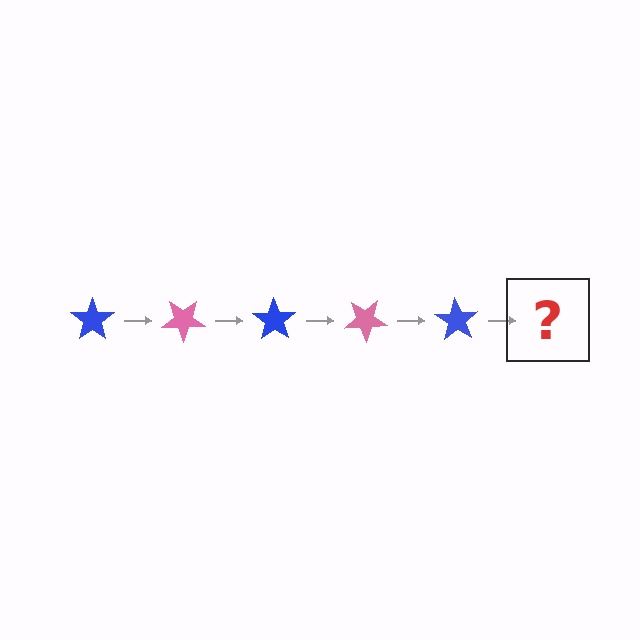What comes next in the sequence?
The next element should be a pink star, rotated 175 degrees from the start.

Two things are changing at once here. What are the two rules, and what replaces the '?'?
The two rules are that it rotates 35 degrees each step and the color cycles through blue and pink. The '?' should be a pink star, rotated 175 degrees from the start.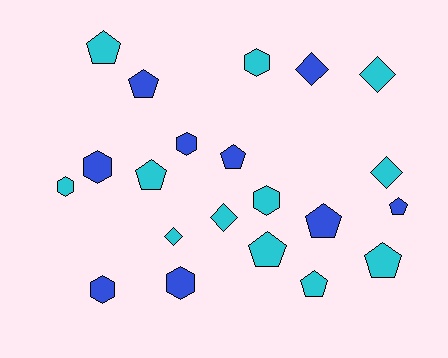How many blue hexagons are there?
There are 4 blue hexagons.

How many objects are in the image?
There are 21 objects.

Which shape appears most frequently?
Pentagon, with 9 objects.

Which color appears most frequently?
Cyan, with 12 objects.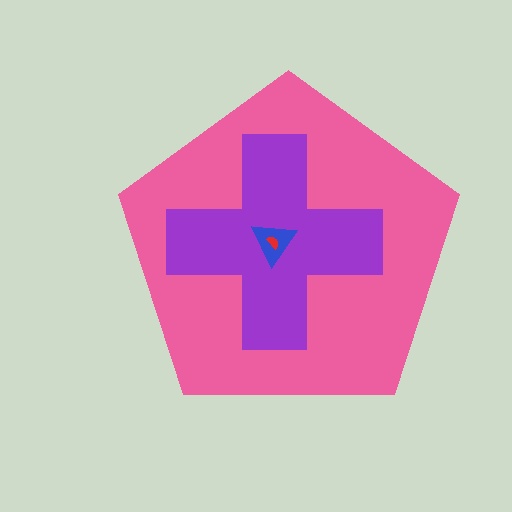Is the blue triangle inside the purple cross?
Yes.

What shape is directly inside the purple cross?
The blue triangle.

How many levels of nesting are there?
4.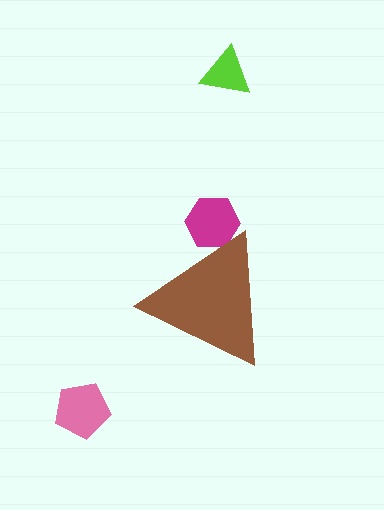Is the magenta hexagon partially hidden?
Yes, the magenta hexagon is partially hidden behind the brown triangle.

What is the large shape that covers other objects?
A brown triangle.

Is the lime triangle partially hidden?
No, the lime triangle is fully visible.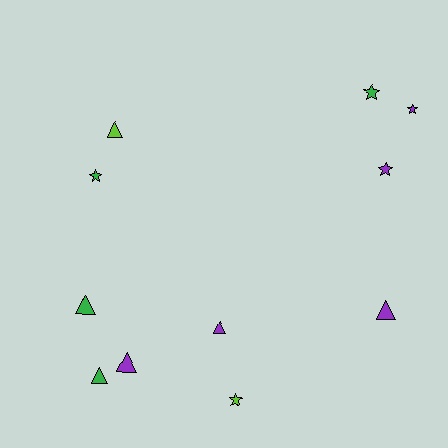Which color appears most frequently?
Purple, with 5 objects.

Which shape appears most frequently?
Triangle, with 6 objects.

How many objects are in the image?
There are 11 objects.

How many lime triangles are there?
There is 1 lime triangle.